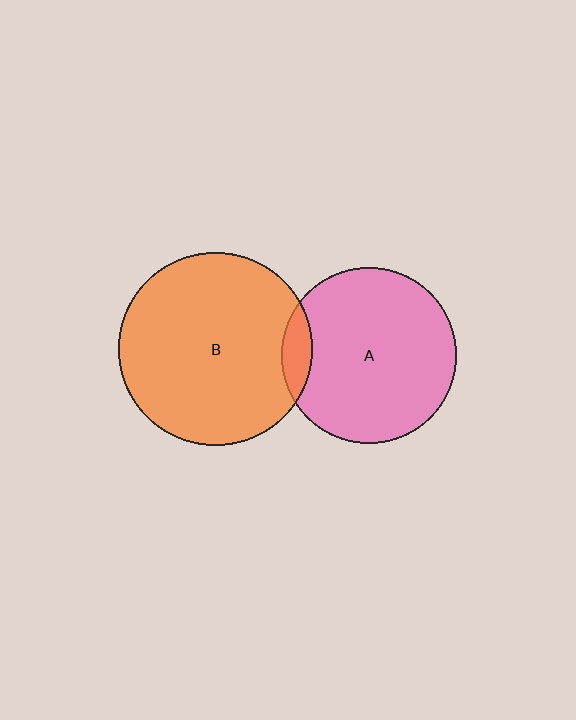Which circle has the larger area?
Circle B (orange).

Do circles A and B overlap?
Yes.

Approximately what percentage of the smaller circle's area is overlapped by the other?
Approximately 10%.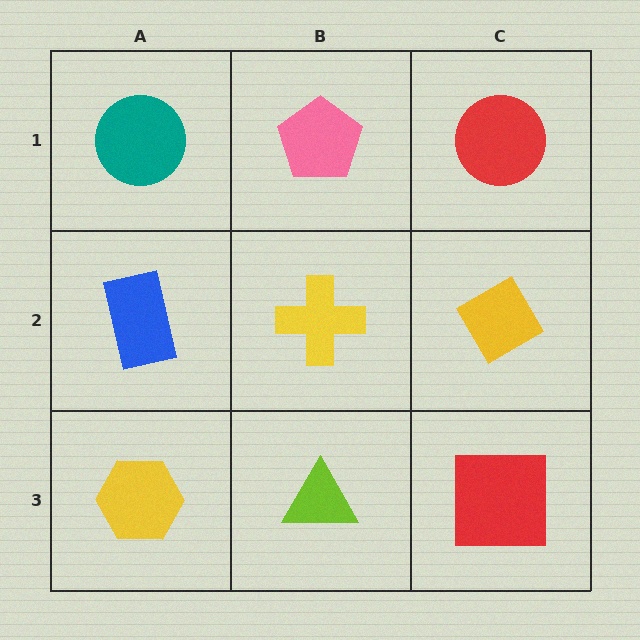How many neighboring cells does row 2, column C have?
3.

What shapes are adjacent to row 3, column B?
A yellow cross (row 2, column B), a yellow hexagon (row 3, column A), a red square (row 3, column C).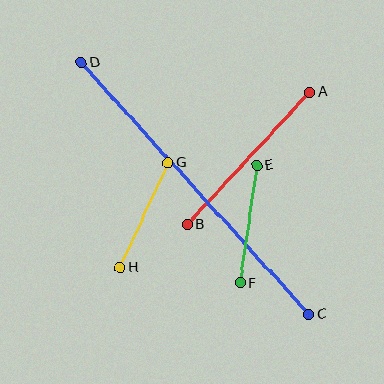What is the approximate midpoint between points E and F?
The midpoint is at approximately (248, 224) pixels.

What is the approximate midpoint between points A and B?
The midpoint is at approximately (248, 158) pixels.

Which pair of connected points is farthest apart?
Points C and D are farthest apart.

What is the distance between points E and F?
The distance is approximately 119 pixels.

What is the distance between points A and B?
The distance is approximately 181 pixels.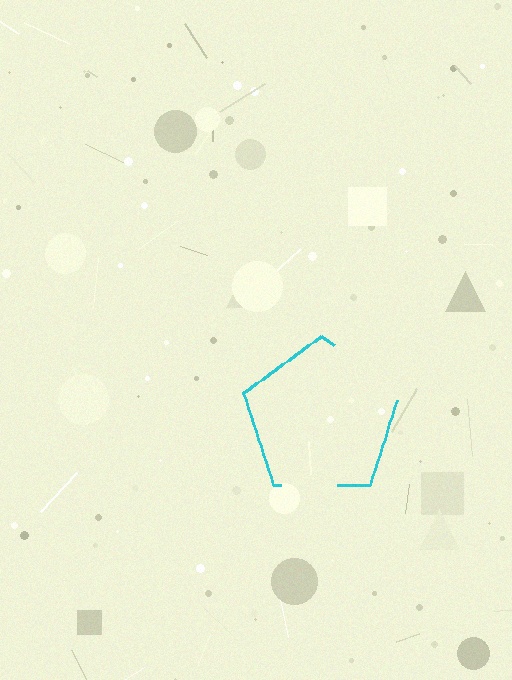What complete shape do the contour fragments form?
The contour fragments form a pentagon.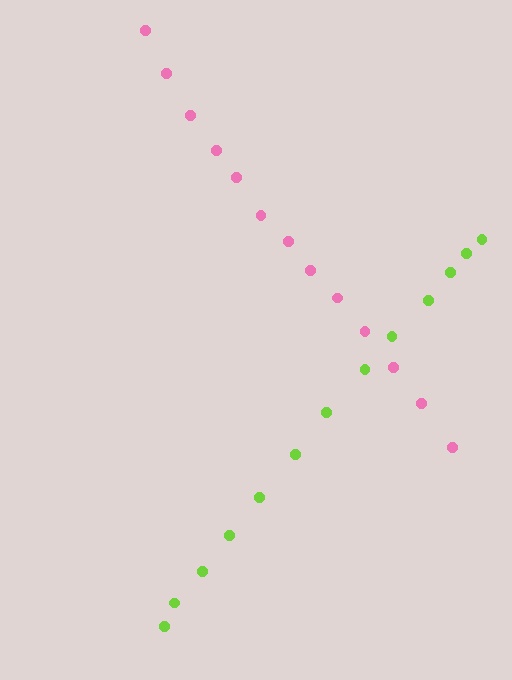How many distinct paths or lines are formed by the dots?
There are 2 distinct paths.